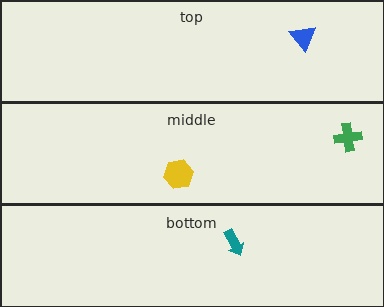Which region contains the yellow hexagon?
The middle region.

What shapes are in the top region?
The blue triangle.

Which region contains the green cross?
The middle region.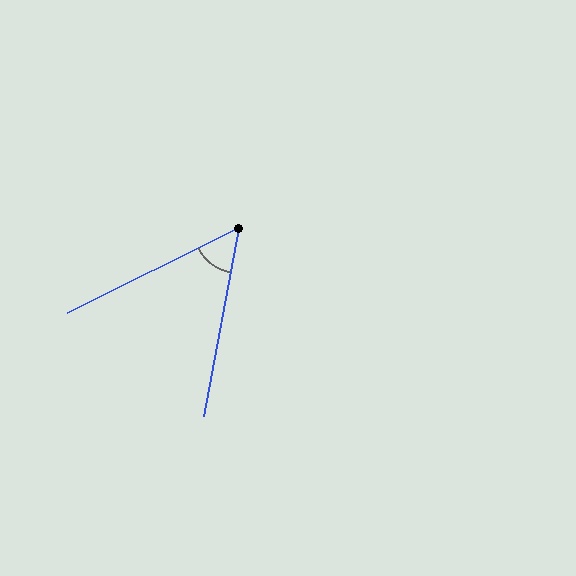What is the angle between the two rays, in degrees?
Approximately 53 degrees.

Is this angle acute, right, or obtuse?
It is acute.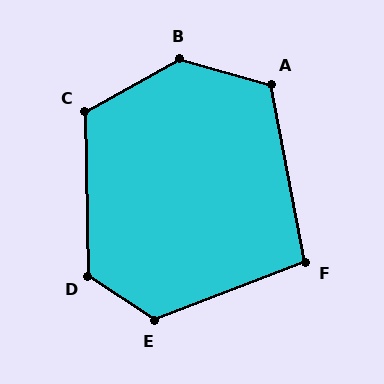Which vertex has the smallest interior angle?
F, at approximately 100 degrees.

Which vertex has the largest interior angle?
B, at approximately 135 degrees.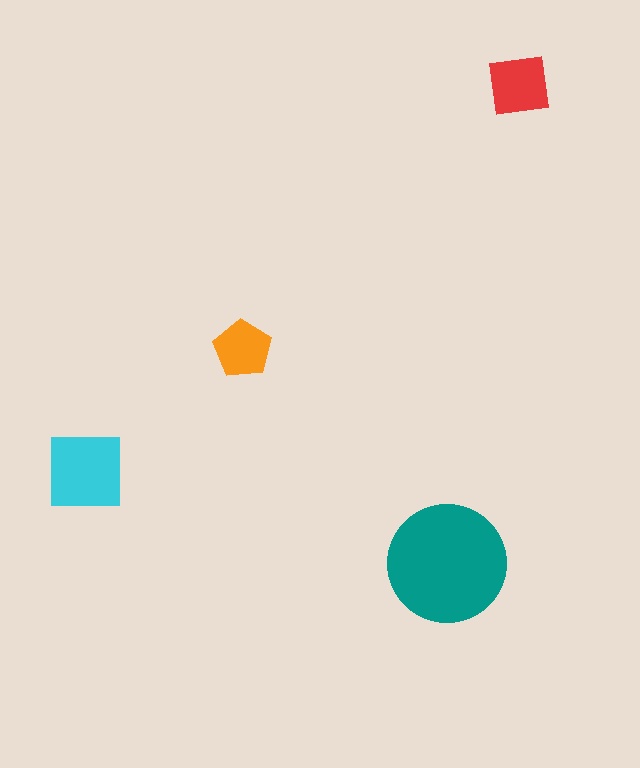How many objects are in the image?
There are 4 objects in the image.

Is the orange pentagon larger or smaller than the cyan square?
Smaller.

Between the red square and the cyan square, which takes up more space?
The cyan square.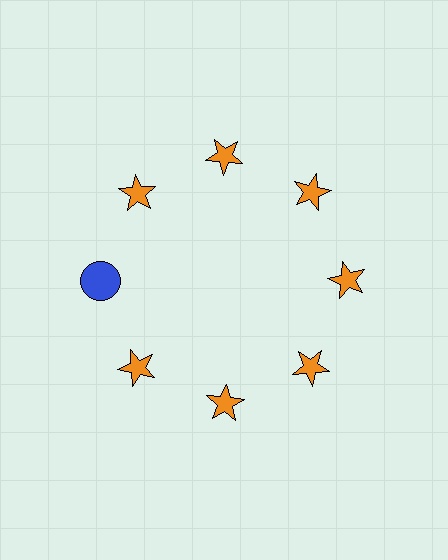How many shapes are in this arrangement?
There are 8 shapes arranged in a ring pattern.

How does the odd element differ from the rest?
It differs in both color (blue instead of orange) and shape (circle instead of star).